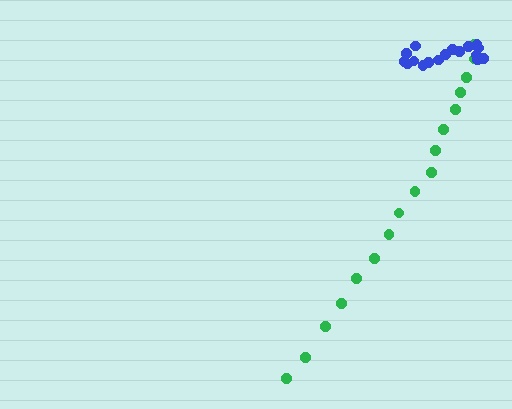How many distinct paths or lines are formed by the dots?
There are 2 distinct paths.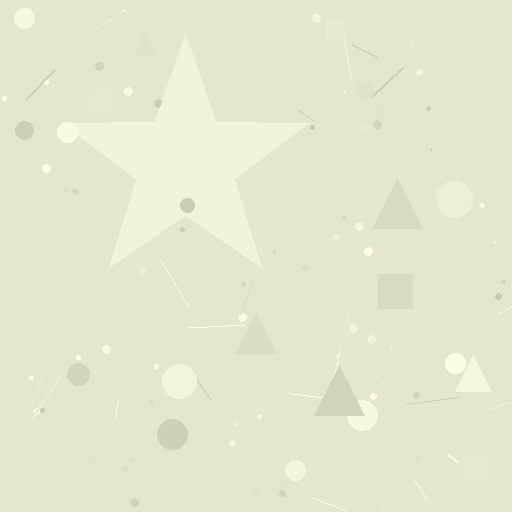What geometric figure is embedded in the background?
A star is embedded in the background.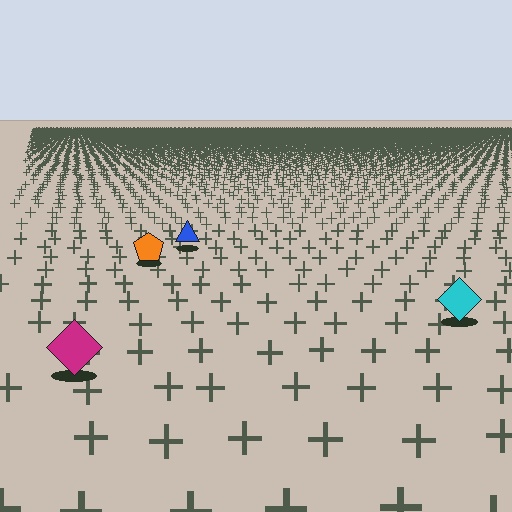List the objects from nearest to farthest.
From nearest to farthest: the magenta diamond, the cyan diamond, the orange pentagon, the blue triangle.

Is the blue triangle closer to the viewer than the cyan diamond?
No. The cyan diamond is closer — you can tell from the texture gradient: the ground texture is coarser near it.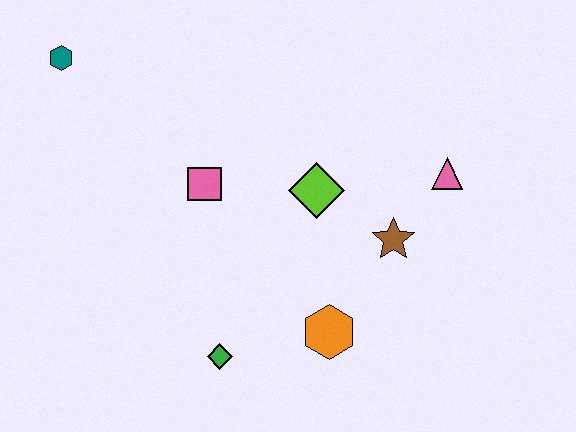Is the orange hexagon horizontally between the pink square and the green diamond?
No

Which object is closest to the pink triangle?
The brown star is closest to the pink triangle.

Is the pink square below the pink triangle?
Yes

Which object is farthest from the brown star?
The teal hexagon is farthest from the brown star.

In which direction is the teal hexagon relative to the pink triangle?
The teal hexagon is to the left of the pink triangle.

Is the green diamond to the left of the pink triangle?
Yes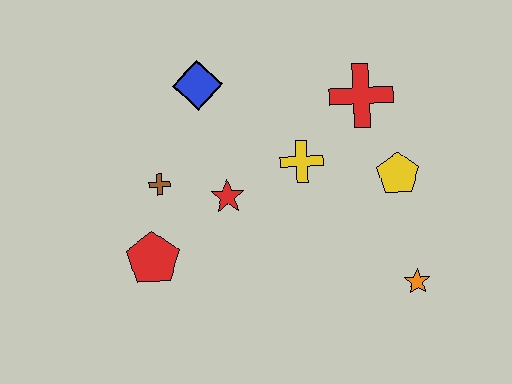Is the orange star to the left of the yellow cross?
No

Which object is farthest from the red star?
The orange star is farthest from the red star.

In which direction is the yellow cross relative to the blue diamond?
The yellow cross is to the right of the blue diamond.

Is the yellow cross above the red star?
Yes